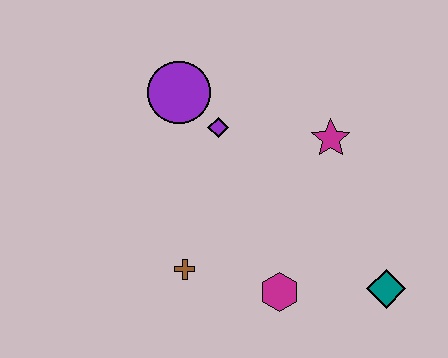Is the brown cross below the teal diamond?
No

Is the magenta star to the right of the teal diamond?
No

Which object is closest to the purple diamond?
The purple circle is closest to the purple diamond.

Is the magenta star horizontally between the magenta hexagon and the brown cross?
No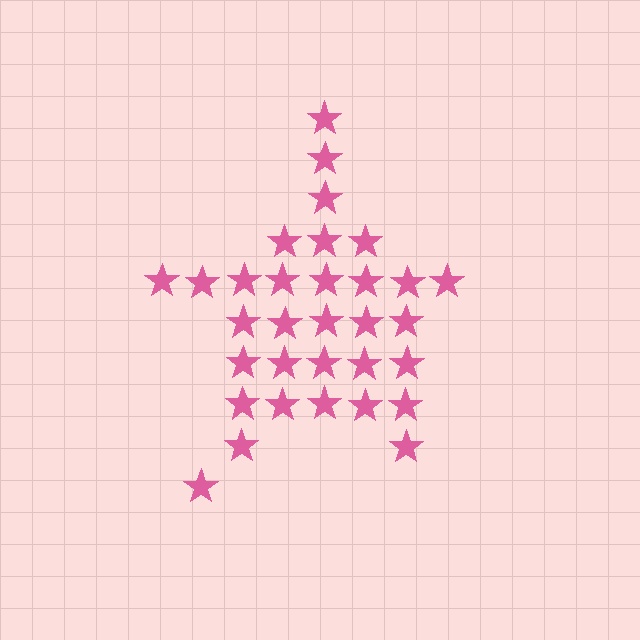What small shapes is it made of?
It is made of small stars.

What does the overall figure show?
The overall figure shows a star.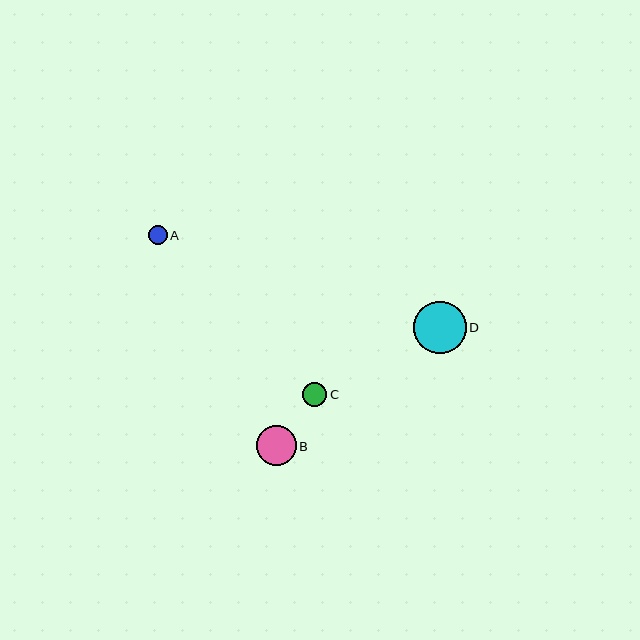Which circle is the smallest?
Circle A is the smallest with a size of approximately 19 pixels.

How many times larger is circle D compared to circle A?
Circle D is approximately 2.8 times the size of circle A.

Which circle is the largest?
Circle D is the largest with a size of approximately 52 pixels.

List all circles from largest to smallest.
From largest to smallest: D, B, C, A.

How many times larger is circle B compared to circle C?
Circle B is approximately 1.7 times the size of circle C.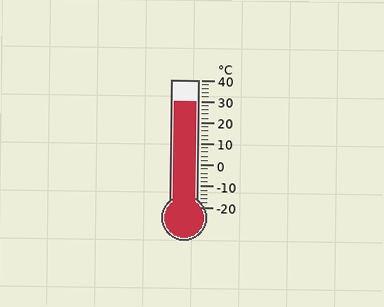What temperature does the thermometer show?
The thermometer shows approximately 30°C.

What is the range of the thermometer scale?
The thermometer scale ranges from -20°C to 40°C.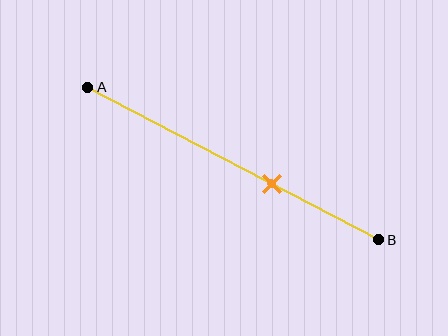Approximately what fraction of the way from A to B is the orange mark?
The orange mark is approximately 65% of the way from A to B.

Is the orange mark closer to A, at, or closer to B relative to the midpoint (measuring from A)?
The orange mark is closer to point B than the midpoint of segment AB.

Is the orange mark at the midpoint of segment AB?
No, the mark is at about 65% from A, not at the 50% midpoint.